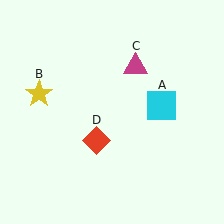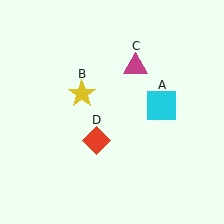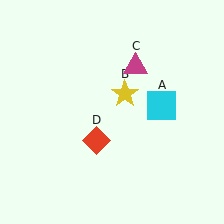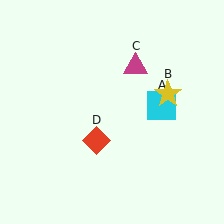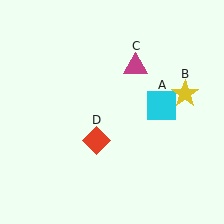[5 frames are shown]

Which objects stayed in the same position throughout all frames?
Cyan square (object A) and magenta triangle (object C) and red diamond (object D) remained stationary.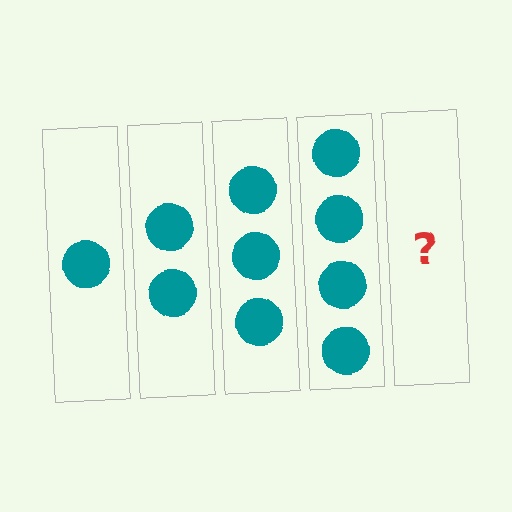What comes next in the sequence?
The next element should be 5 circles.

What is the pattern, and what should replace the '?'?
The pattern is that each step adds one more circle. The '?' should be 5 circles.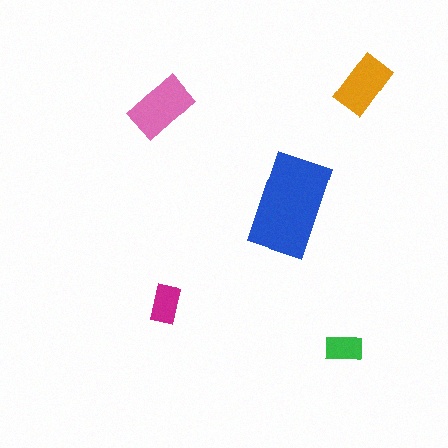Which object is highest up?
The orange rectangle is topmost.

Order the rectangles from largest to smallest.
the blue one, the pink one, the orange one, the magenta one, the green one.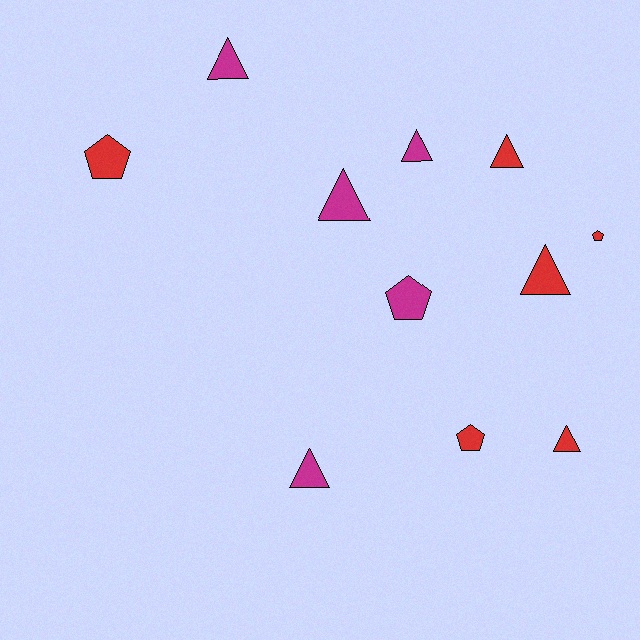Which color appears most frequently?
Red, with 6 objects.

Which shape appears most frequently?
Triangle, with 7 objects.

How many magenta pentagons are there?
There is 1 magenta pentagon.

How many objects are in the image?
There are 11 objects.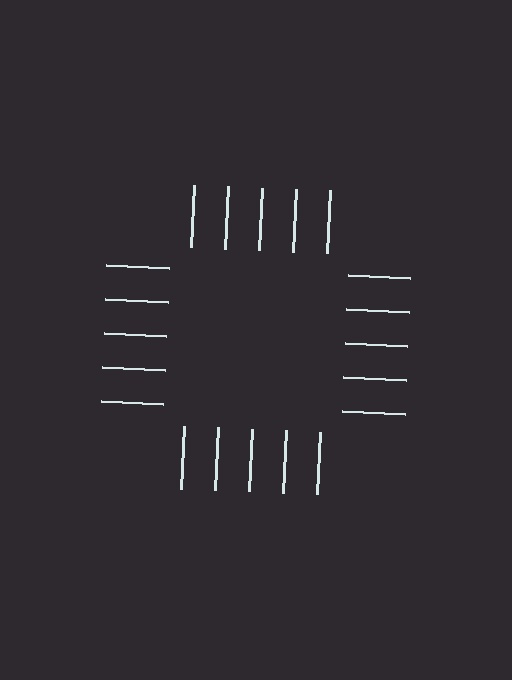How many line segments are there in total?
20 — 5 along each of the 4 edges.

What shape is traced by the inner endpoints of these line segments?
An illusory square — the line segments terminate on its edges but no continuous stroke is drawn.